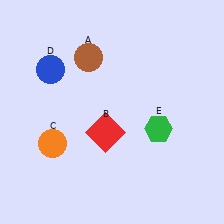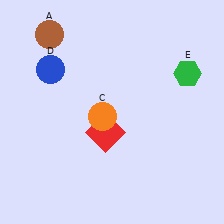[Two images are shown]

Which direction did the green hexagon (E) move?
The green hexagon (E) moved up.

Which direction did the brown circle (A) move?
The brown circle (A) moved left.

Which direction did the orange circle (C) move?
The orange circle (C) moved right.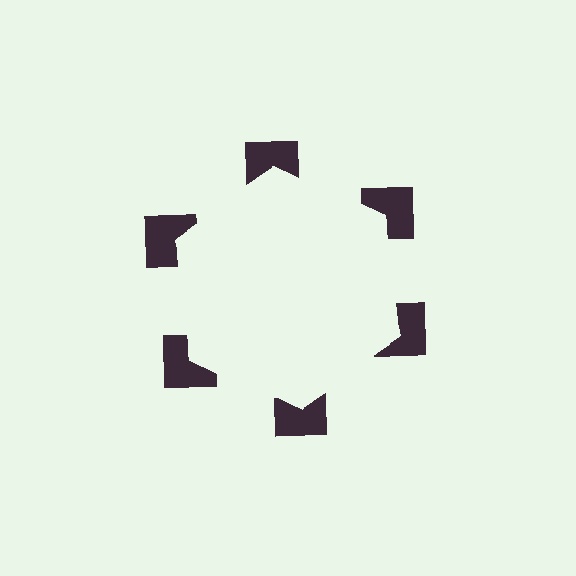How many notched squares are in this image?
There are 6 — one at each vertex of the illusory hexagon.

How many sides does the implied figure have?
6 sides.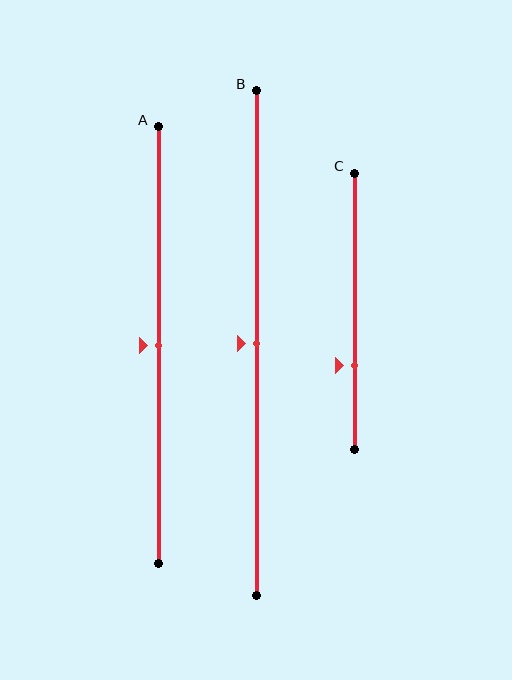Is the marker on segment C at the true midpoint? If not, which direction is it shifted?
No, the marker on segment C is shifted downward by about 20% of the segment length.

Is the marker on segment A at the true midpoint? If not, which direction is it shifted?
Yes, the marker on segment A is at the true midpoint.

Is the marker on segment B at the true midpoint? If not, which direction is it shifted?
Yes, the marker on segment B is at the true midpoint.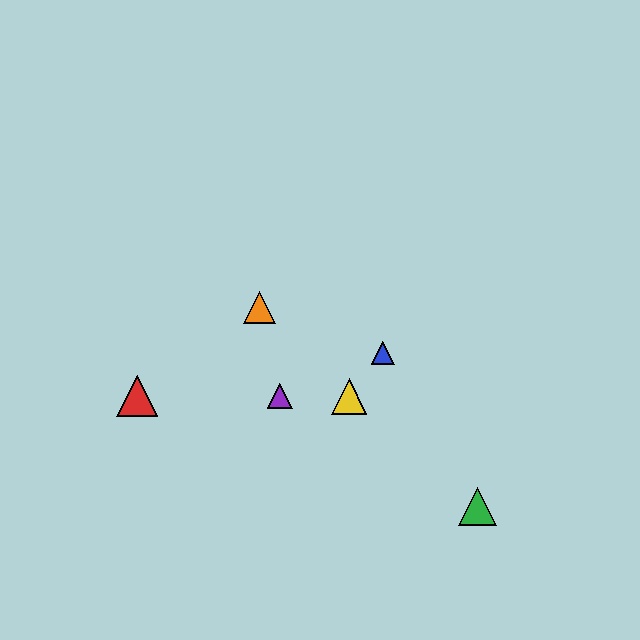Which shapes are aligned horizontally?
The red triangle, the yellow triangle, the purple triangle are aligned horizontally.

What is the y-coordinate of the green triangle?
The green triangle is at y≈507.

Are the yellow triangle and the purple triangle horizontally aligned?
Yes, both are at y≈396.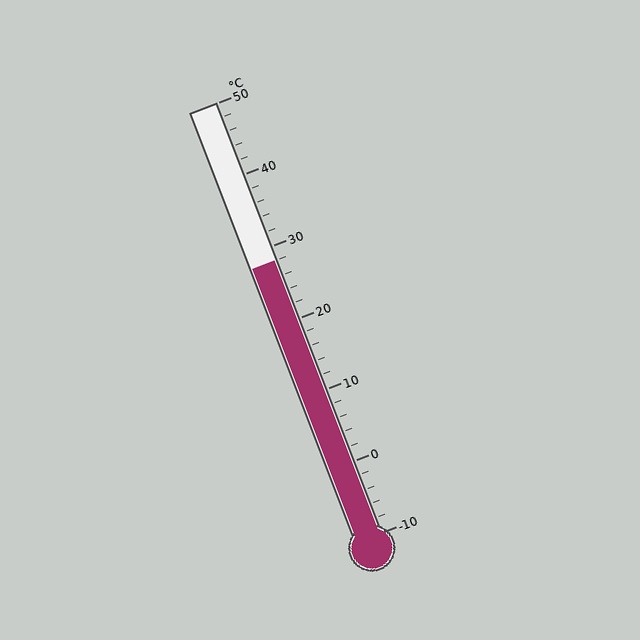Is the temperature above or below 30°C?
The temperature is below 30°C.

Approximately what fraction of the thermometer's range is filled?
The thermometer is filled to approximately 65% of its range.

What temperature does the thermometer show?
The thermometer shows approximately 28°C.